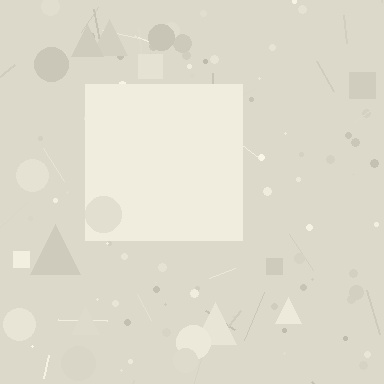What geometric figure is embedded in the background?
A square is embedded in the background.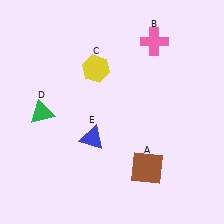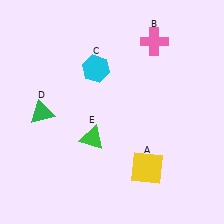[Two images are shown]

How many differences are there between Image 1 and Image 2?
There are 3 differences between the two images.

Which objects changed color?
A changed from brown to yellow. C changed from yellow to cyan. E changed from blue to green.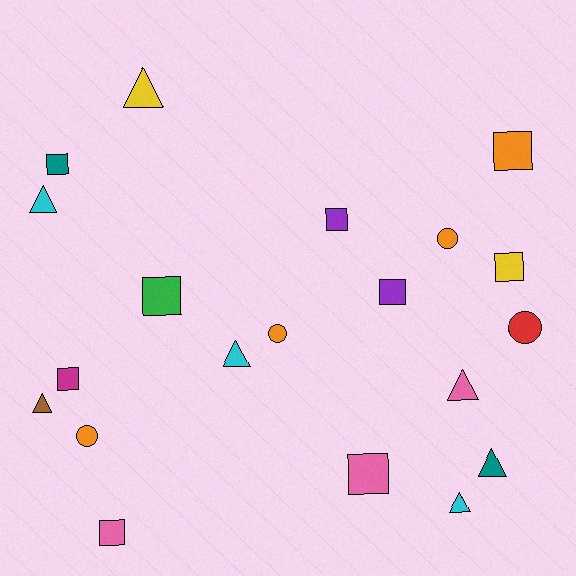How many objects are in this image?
There are 20 objects.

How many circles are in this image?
There are 4 circles.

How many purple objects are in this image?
There are 2 purple objects.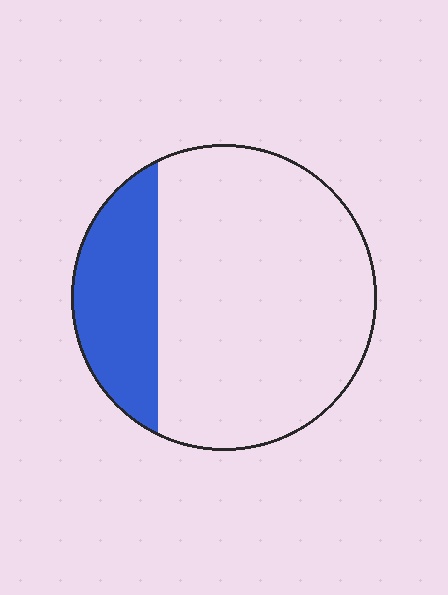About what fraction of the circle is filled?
About one quarter (1/4).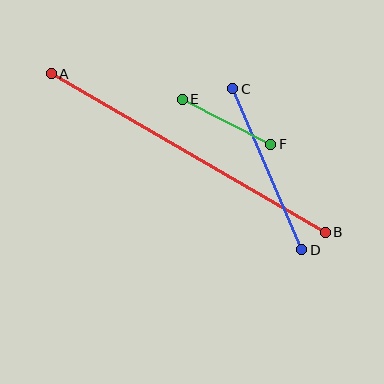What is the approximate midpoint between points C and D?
The midpoint is at approximately (267, 169) pixels.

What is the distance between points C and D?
The distance is approximately 175 pixels.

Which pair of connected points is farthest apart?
Points A and B are farthest apart.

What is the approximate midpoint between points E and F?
The midpoint is at approximately (227, 122) pixels.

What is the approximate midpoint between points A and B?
The midpoint is at approximately (188, 153) pixels.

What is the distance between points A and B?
The distance is approximately 317 pixels.